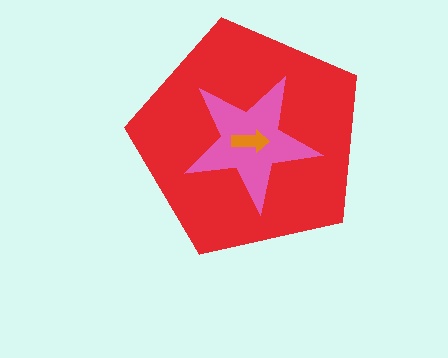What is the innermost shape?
The orange arrow.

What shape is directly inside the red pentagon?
The pink star.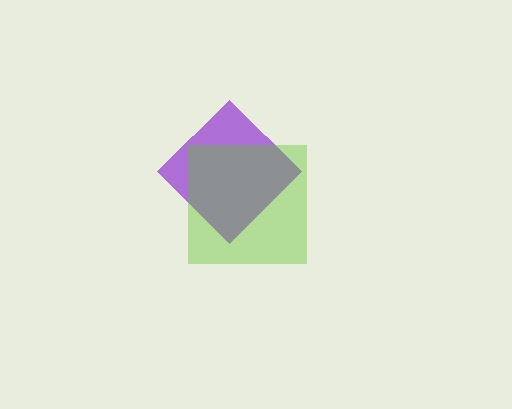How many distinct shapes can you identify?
There are 2 distinct shapes: a purple diamond, a lime square.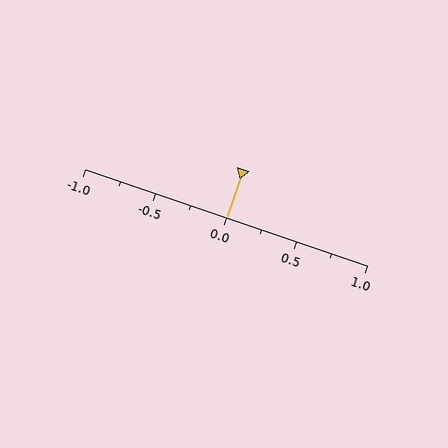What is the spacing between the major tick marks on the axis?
The major ticks are spaced 0.5 apart.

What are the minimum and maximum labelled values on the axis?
The axis runs from -1.0 to 1.0.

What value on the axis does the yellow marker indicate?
The marker indicates approximately 0.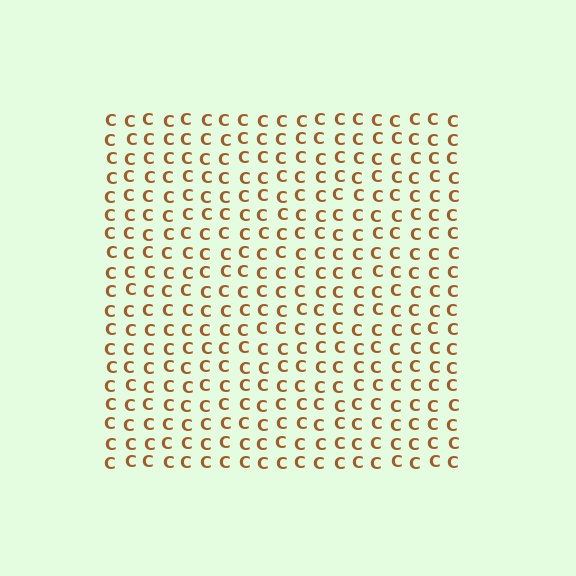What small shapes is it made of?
It is made of small letter C's.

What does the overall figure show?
The overall figure shows a square.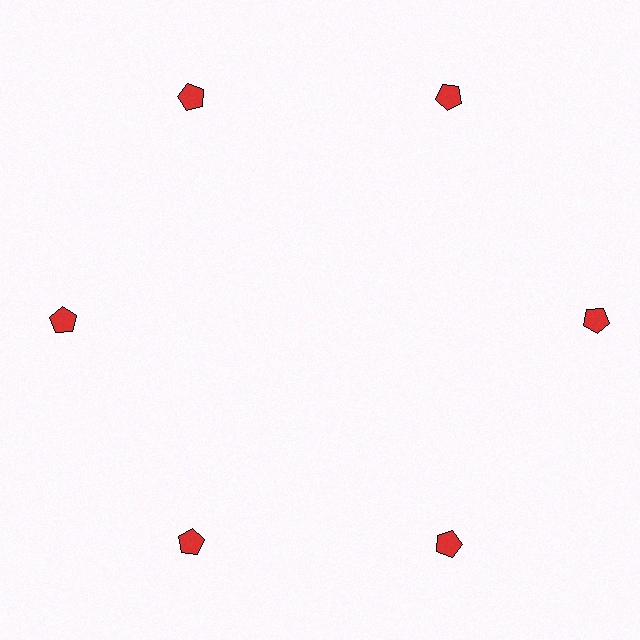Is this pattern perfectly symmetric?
No. The 6 red pentagons are arranged in a ring, but one element near the 3 o'clock position is pushed outward from the center, breaking the 6-fold rotational symmetry.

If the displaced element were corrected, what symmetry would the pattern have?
It would have 6-fold rotational symmetry — the pattern would map onto itself every 60 degrees.